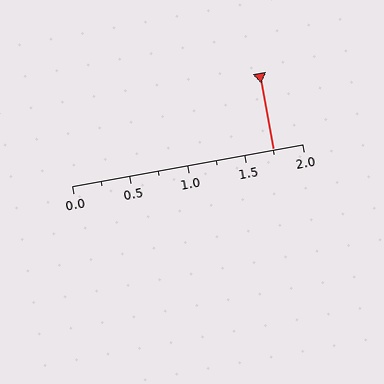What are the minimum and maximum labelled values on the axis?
The axis runs from 0.0 to 2.0.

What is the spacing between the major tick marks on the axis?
The major ticks are spaced 0.5 apart.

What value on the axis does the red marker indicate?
The marker indicates approximately 1.75.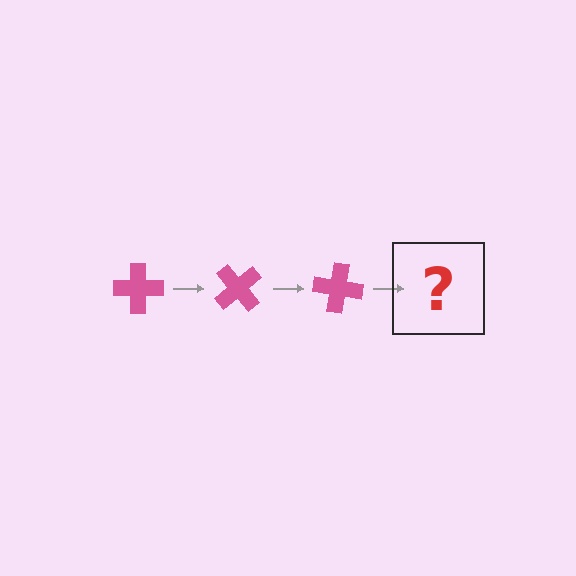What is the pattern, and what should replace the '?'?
The pattern is that the cross rotates 50 degrees each step. The '?' should be a pink cross rotated 150 degrees.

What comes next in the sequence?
The next element should be a pink cross rotated 150 degrees.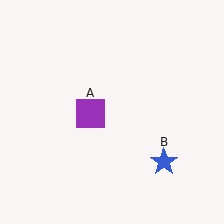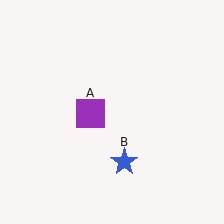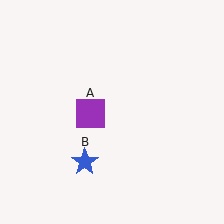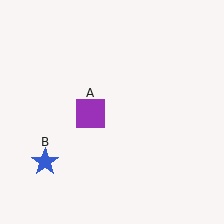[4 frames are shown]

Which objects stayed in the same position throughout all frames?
Purple square (object A) remained stationary.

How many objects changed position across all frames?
1 object changed position: blue star (object B).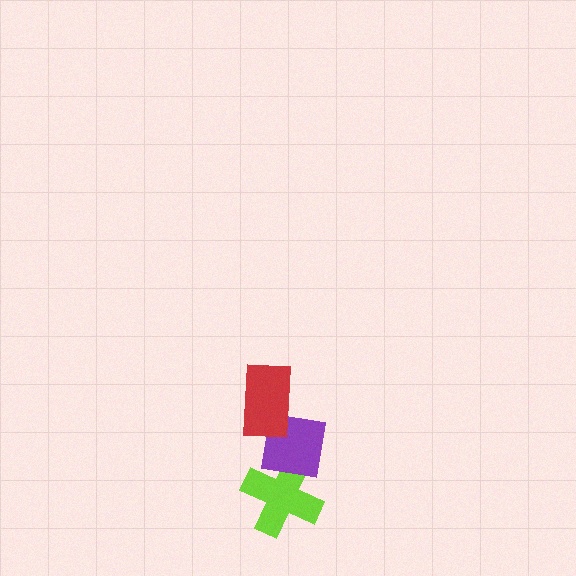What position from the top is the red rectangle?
The red rectangle is 1st from the top.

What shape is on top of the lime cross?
The purple square is on top of the lime cross.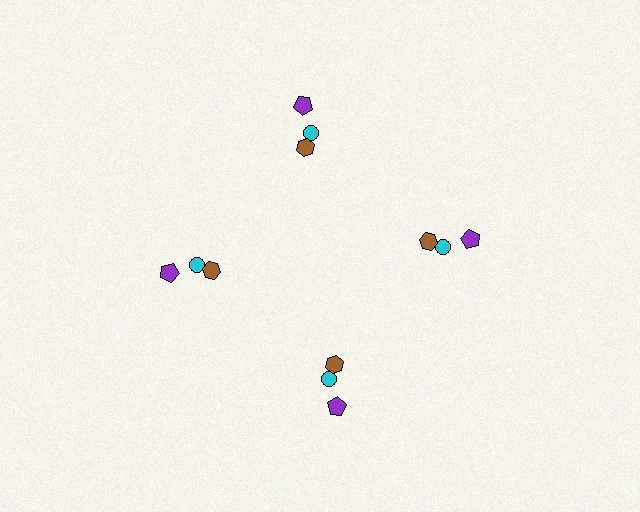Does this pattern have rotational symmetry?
Yes, this pattern has 4-fold rotational symmetry. It looks the same after rotating 90 degrees around the center.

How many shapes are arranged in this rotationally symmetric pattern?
There are 12 shapes, arranged in 4 groups of 3.